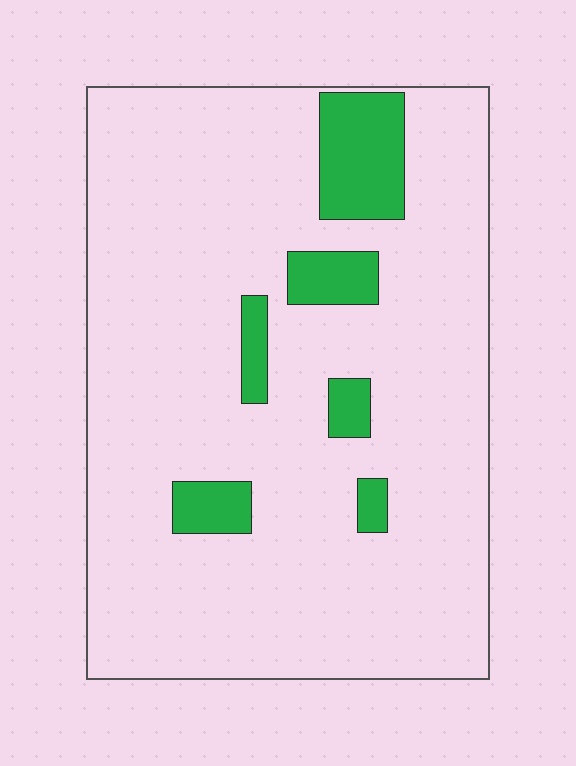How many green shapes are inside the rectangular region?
6.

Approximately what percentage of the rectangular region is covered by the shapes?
Approximately 10%.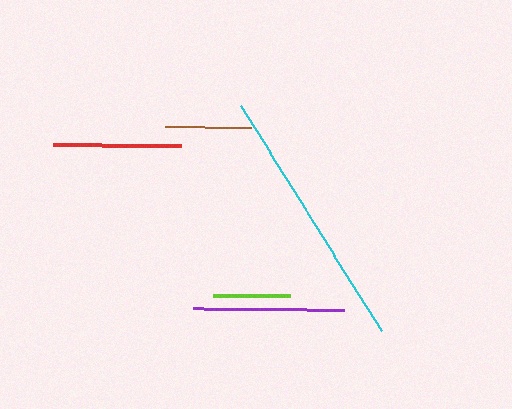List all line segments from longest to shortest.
From longest to shortest: cyan, purple, red, brown, lime.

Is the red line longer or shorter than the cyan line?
The cyan line is longer than the red line.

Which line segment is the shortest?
The lime line is the shortest at approximately 77 pixels.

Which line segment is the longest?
The cyan line is the longest at approximately 265 pixels.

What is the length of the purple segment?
The purple segment is approximately 151 pixels long.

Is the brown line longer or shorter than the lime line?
The brown line is longer than the lime line.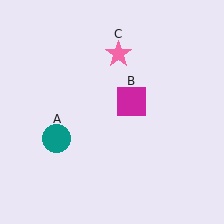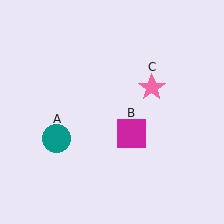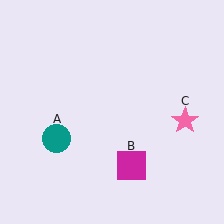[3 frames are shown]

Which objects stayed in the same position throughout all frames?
Teal circle (object A) remained stationary.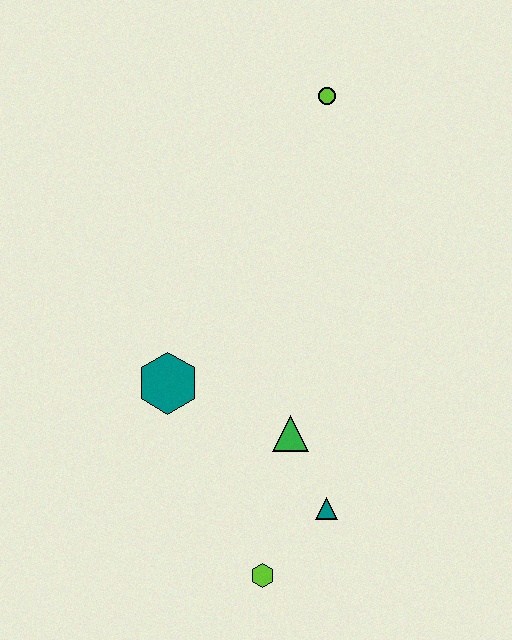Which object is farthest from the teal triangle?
The lime circle is farthest from the teal triangle.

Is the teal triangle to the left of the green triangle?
No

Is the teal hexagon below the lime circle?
Yes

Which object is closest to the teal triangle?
The green triangle is closest to the teal triangle.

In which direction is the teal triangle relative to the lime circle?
The teal triangle is below the lime circle.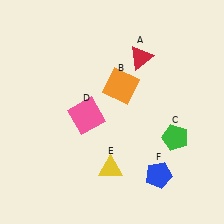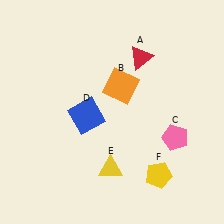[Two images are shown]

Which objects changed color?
C changed from green to pink. D changed from pink to blue. F changed from blue to yellow.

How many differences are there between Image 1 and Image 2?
There are 3 differences between the two images.